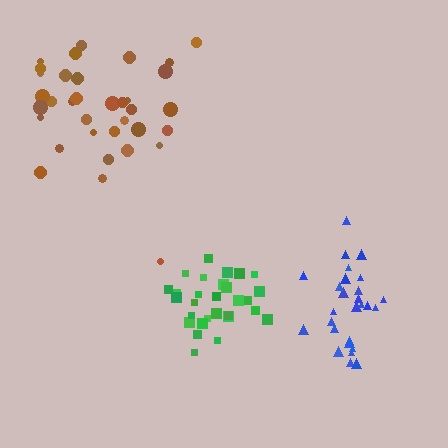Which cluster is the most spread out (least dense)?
Brown.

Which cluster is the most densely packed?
Green.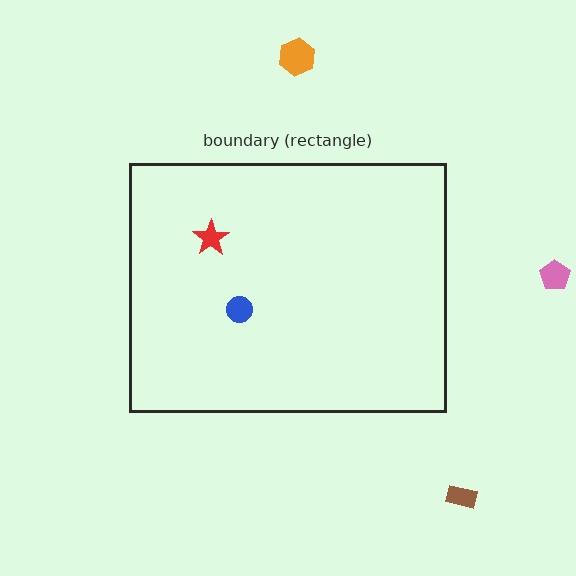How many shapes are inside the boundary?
2 inside, 3 outside.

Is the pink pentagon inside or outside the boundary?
Outside.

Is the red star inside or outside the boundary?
Inside.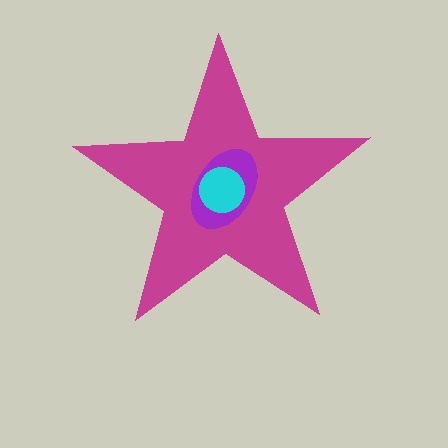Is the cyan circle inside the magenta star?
Yes.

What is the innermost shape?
The cyan circle.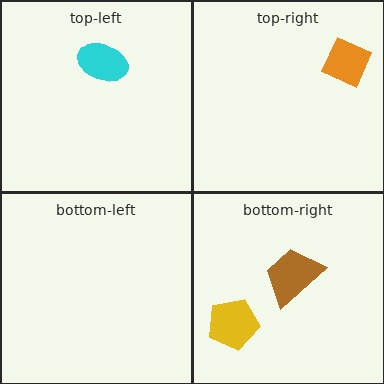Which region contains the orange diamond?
The top-right region.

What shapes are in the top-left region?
The cyan ellipse.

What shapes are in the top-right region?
The orange diamond.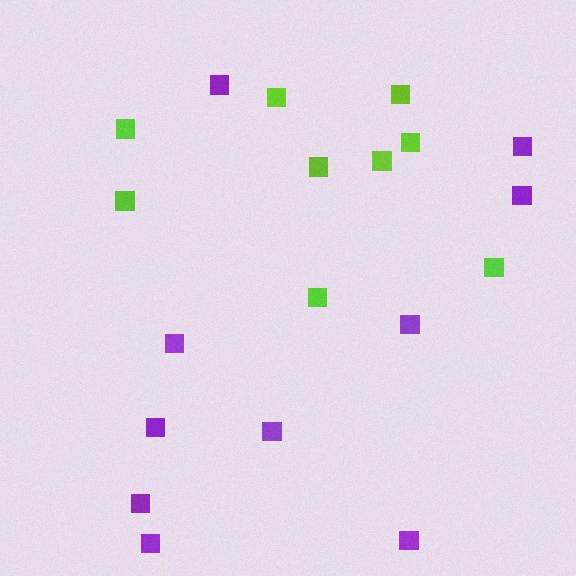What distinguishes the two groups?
There are 2 groups: one group of lime squares (9) and one group of purple squares (10).